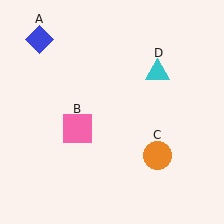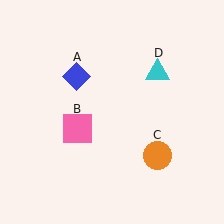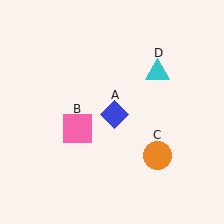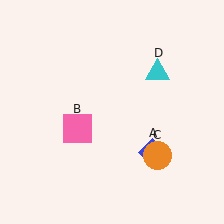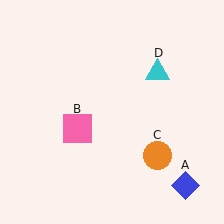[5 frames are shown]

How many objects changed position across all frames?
1 object changed position: blue diamond (object A).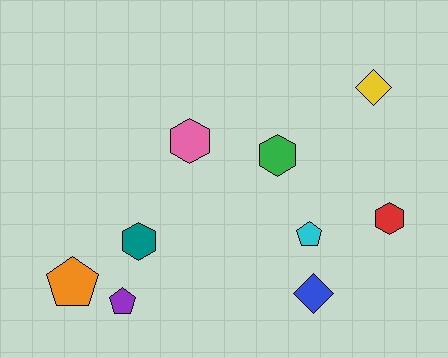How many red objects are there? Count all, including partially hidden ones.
There is 1 red object.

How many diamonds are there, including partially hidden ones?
There are 2 diamonds.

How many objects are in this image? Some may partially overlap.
There are 9 objects.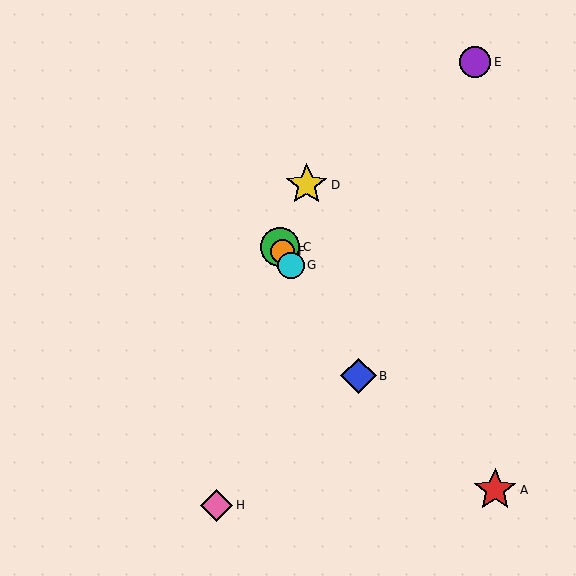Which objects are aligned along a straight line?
Objects B, C, F, G are aligned along a straight line.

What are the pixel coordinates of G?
Object G is at (291, 265).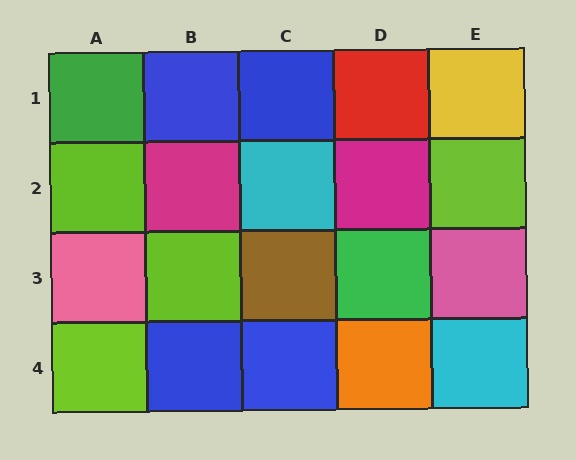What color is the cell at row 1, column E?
Yellow.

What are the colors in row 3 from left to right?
Pink, lime, brown, green, pink.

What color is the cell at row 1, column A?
Green.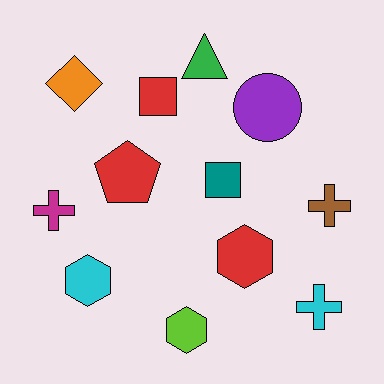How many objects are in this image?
There are 12 objects.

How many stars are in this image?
There are no stars.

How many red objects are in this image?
There are 3 red objects.